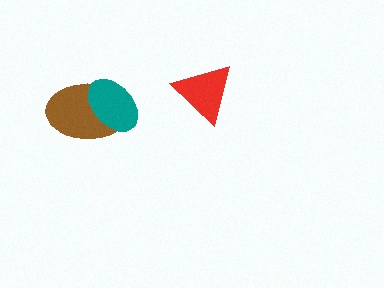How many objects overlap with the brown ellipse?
1 object overlaps with the brown ellipse.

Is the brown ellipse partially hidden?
Yes, it is partially covered by another shape.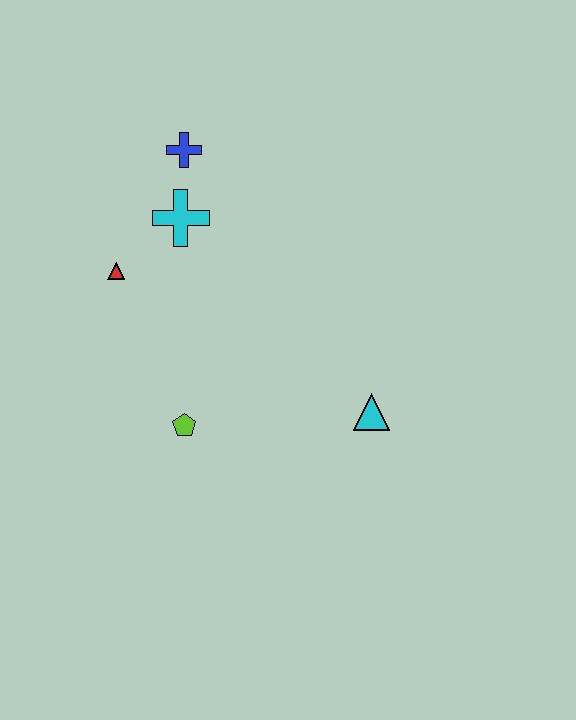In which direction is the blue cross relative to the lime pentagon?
The blue cross is above the lime pentagon.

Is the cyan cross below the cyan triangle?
No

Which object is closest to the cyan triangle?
The lime pentagon is closest to the cyan triangle.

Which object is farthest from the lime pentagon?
The blue cross is farthest from the lime pentagon.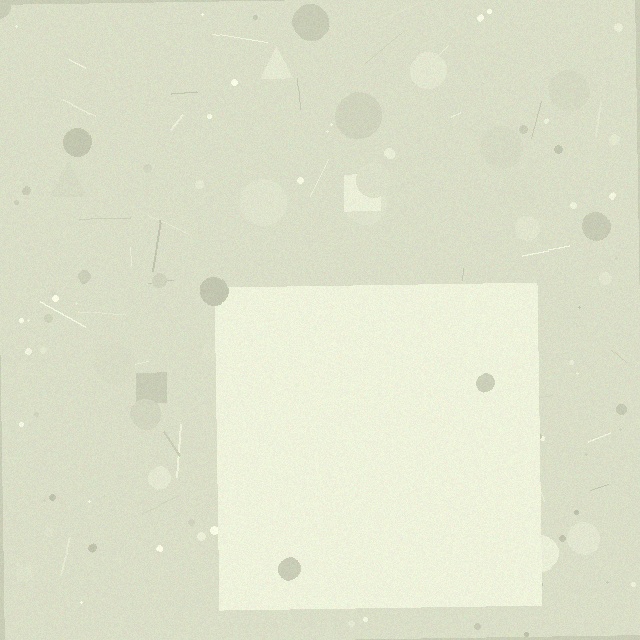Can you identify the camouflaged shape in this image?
The camouflaged shape is a square.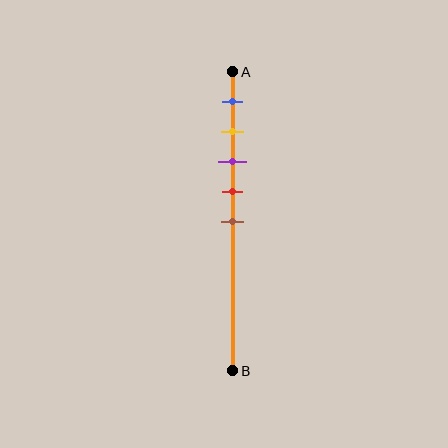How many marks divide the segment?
There are 5 marks dividing the segment.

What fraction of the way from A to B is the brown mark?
The brown mark is approximately 50% (0.5) of the way from A to B.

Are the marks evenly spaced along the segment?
Yes, the marks are approximately evenly spaced.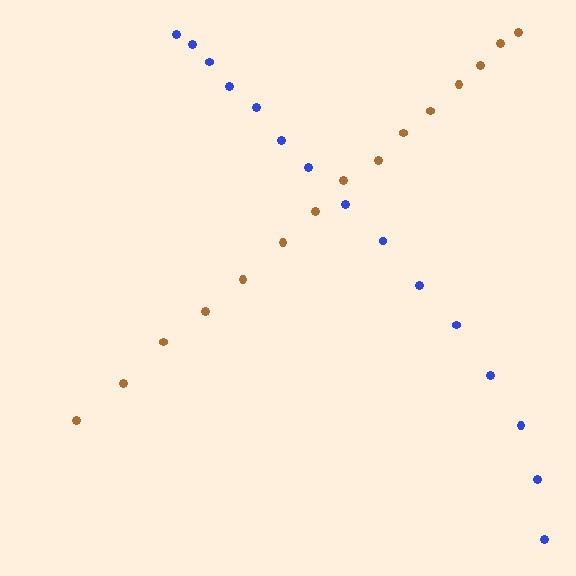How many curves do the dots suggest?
There are 2 distinct paths.